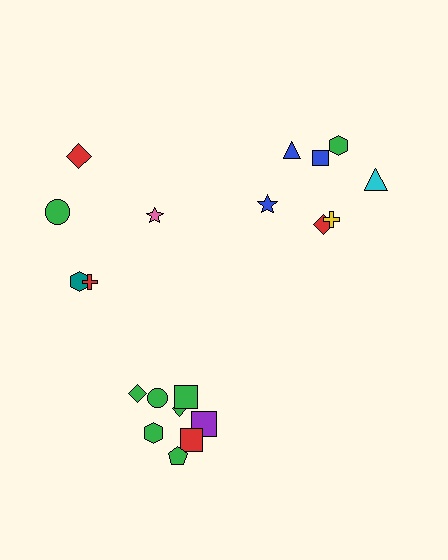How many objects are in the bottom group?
There are 8 objects.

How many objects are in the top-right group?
There are 7 objects.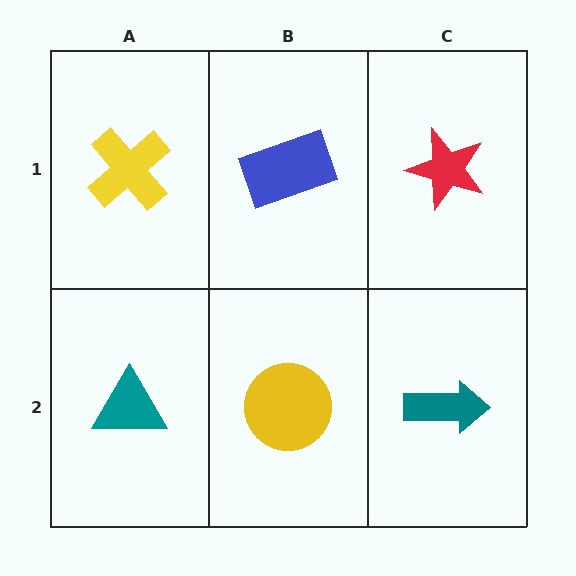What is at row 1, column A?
A yellow cross.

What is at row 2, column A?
A teal triangle.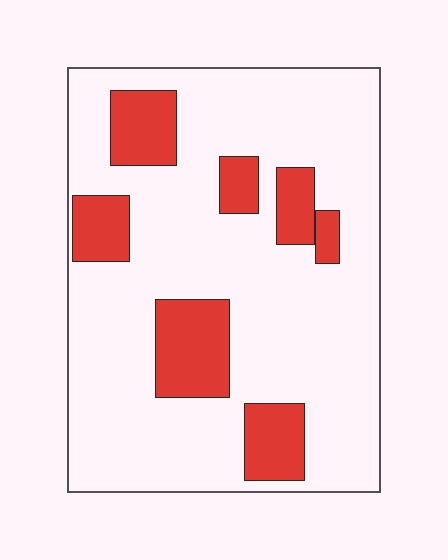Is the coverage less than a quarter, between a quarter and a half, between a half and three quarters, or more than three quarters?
Less than a quarter.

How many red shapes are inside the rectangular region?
7.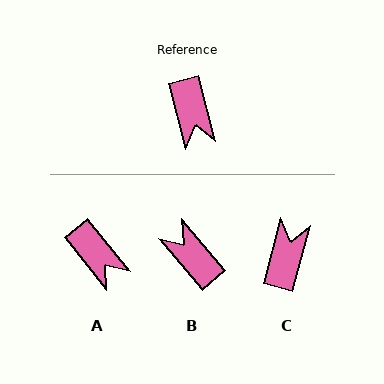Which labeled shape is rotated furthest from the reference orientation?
B, about 154 degrees away.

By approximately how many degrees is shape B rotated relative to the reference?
Approximately 154 degrees clockwise.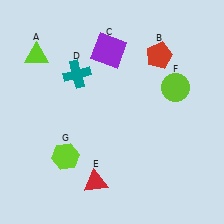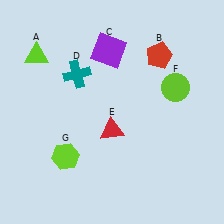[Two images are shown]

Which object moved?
The red triangle (E) moved up.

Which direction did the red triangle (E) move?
The red triangle (E) moved up.